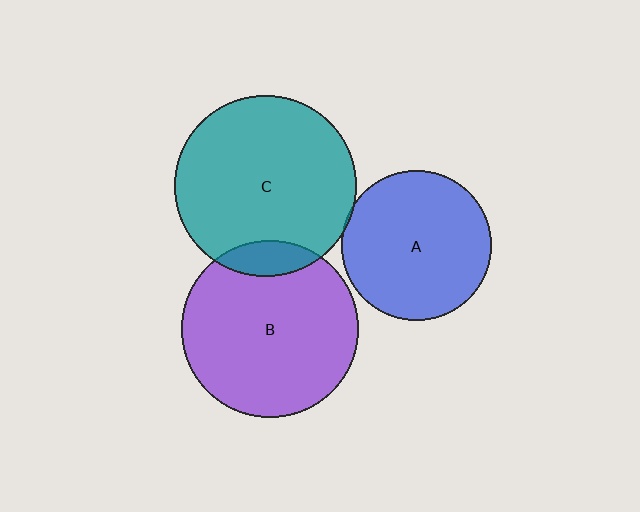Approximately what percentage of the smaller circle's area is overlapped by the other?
Approximately 5%.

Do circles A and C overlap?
Yes.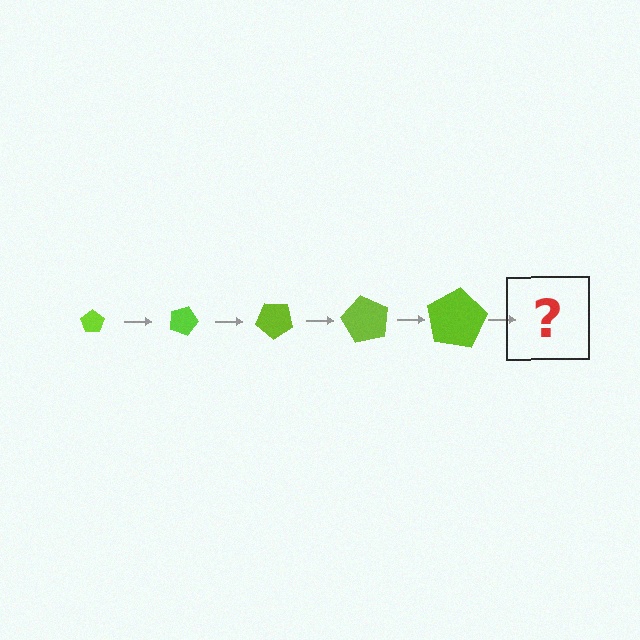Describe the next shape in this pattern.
It should be a pentagon, larger than the previous one and rotated 100 degrees from the start.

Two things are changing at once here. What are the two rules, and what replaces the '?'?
The two rules are that the pentagon grows larger each step and it rotates 20 degrees each step. The '?' should be a pentagon, larger than the previous one and rotated 100 degrees from the start.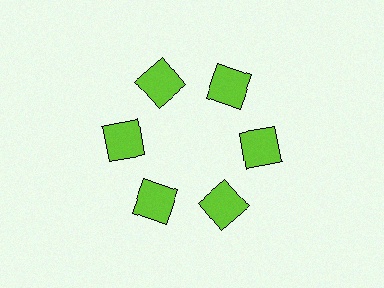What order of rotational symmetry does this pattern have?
This pattern has 6-fold rotational symmetry.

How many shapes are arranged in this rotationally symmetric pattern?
There are 6 shapes, arranged in 6 groups of 1.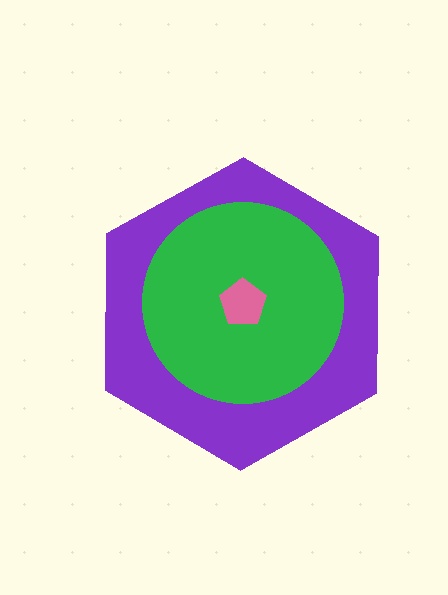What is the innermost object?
The pink pentagon.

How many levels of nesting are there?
3.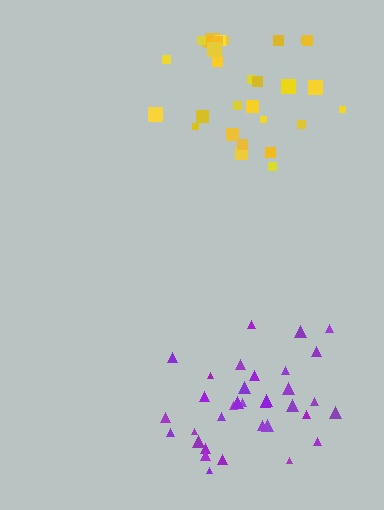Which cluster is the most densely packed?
Purple.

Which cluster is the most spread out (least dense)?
Yellow.